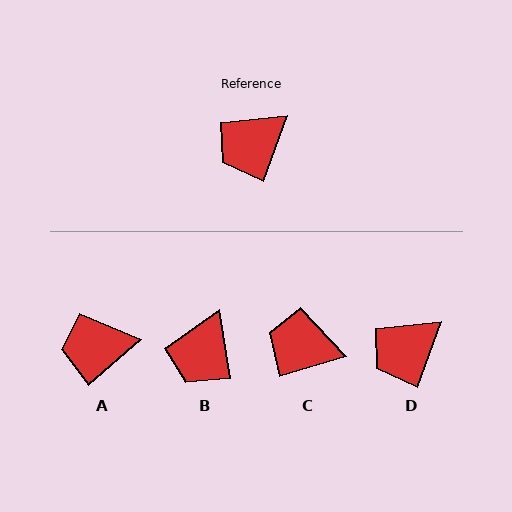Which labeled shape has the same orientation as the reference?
D.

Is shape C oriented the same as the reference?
No, it is off by about 53 degrees.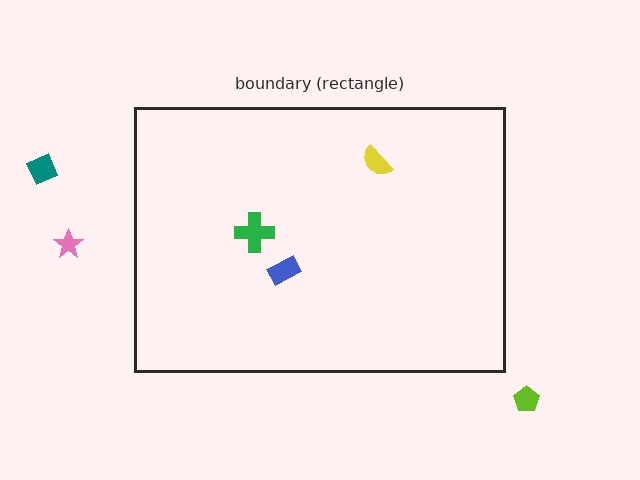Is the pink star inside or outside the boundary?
Outside.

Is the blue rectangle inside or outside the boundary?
Inside.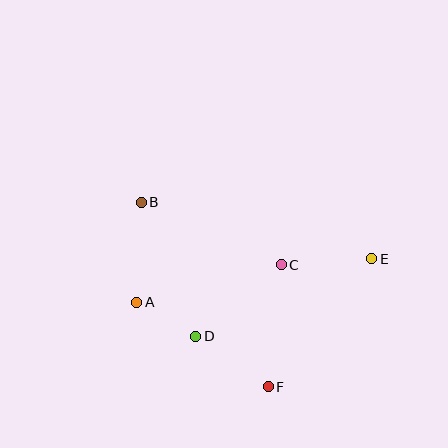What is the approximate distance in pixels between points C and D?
The distance between C and D is approximately 112 pixels.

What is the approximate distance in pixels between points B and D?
The distance between B and D is approximately 145 pixels.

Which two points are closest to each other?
Points A and D are closest to each other.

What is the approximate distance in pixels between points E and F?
The distance between E and F is approximately 165 pixels.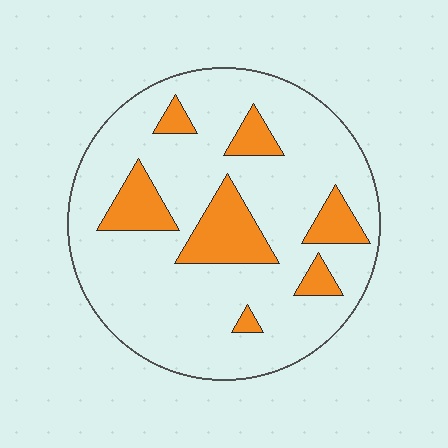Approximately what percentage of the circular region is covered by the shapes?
Approximately 20%.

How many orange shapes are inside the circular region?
7.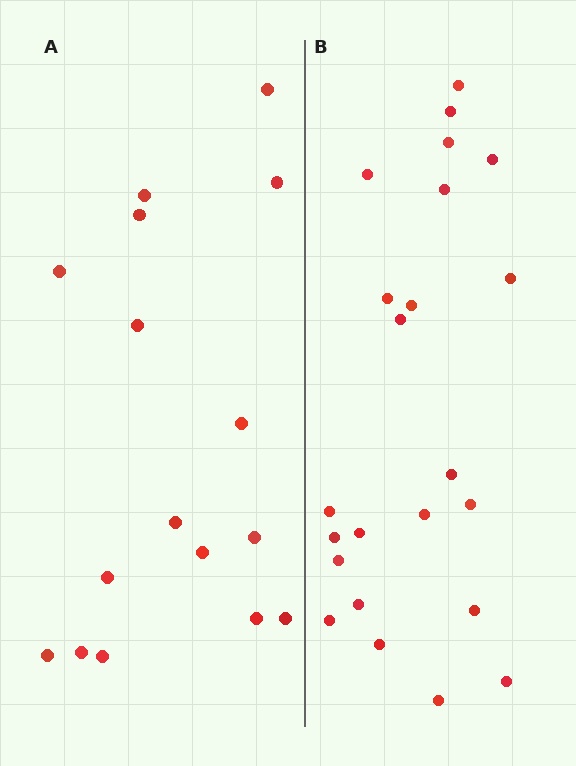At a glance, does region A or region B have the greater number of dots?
Region B (the right region) has more dots.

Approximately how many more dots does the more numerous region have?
Region B has roughly 8 or so more dots than region A.